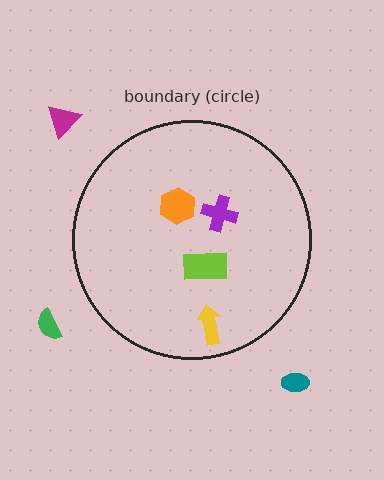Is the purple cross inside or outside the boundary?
Inside.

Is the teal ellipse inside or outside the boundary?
Outside.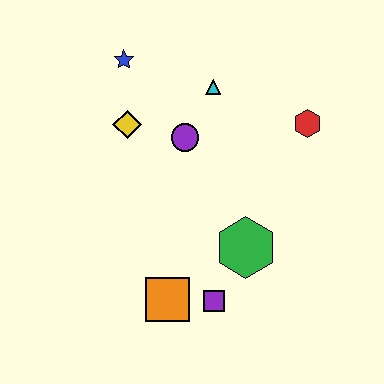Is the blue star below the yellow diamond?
No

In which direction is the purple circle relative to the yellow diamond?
The purple circle is to the right of the yellow diamond.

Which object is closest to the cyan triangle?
The purple circle is closest to the cyan triangle.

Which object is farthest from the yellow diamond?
The purple square is farthest from the yellow diamond.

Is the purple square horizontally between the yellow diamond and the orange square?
No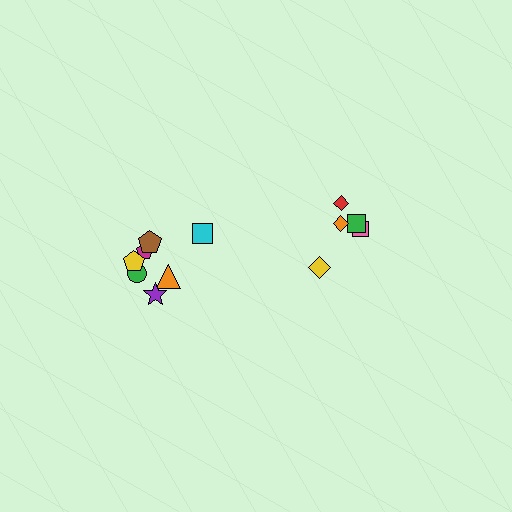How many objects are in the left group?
There are 7 objects.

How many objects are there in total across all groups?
There are 12 objects.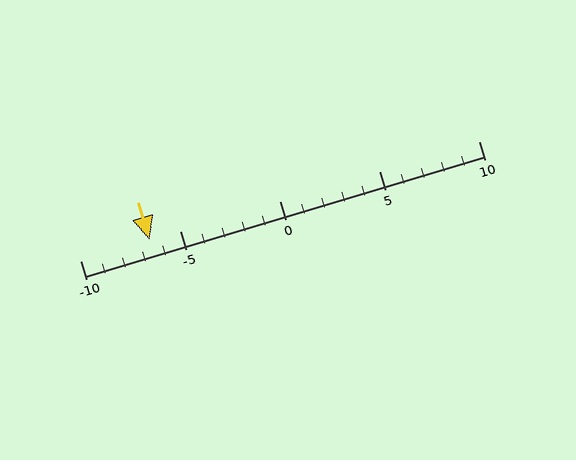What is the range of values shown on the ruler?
The ruler shows values from -10 to 10.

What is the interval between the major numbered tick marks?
The major tick marks are spaced 5 units apart.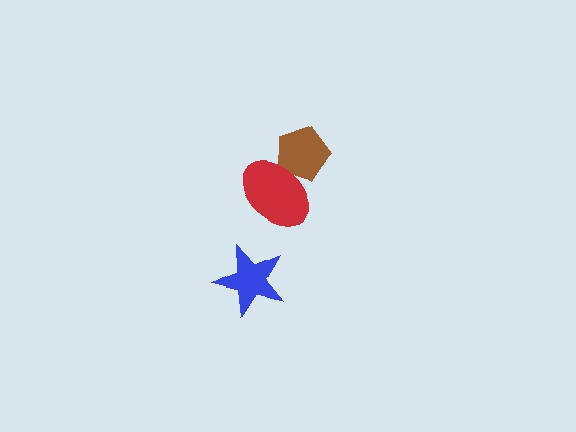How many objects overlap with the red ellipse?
1 object overlaps with the red ellipse.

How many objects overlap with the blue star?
0 objects overlap with the blue star.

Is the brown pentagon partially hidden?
Yes, it is partially covered by another shape.